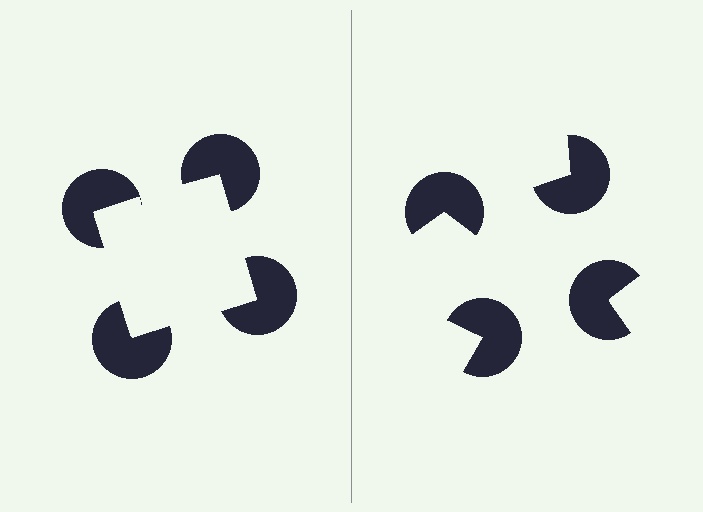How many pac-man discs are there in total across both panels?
8 — 4 on each side.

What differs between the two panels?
The pac-man discs are positioned identically on both sides; only the wedge orientations differ. On the left they align to a square; on the right they are misaligned.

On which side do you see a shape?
An illusory square appears on the left side. On the right side the wedge cuts are rotated, so no coherent shape forms.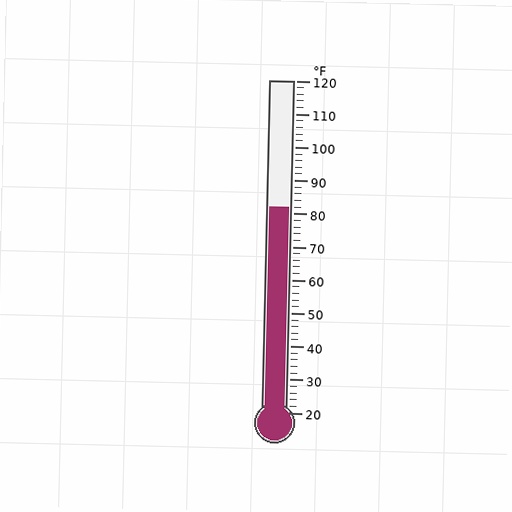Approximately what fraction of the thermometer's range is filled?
The thermometer is filled to approximately 60% of its range.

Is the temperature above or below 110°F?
The temperature is below 110°F.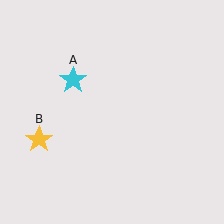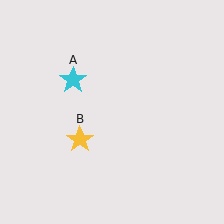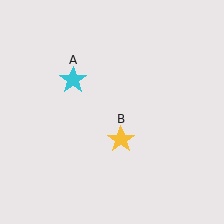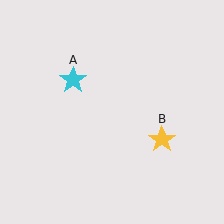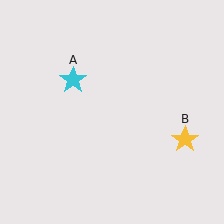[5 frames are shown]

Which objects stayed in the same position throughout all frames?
Cyan star (object A) remained stationary.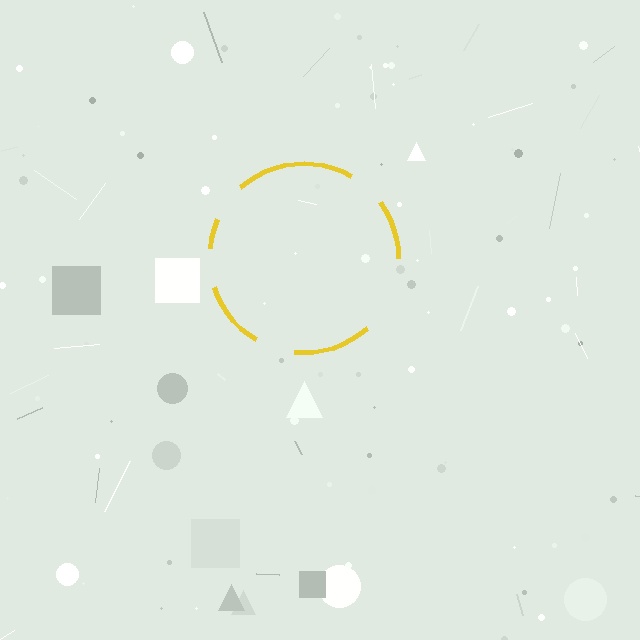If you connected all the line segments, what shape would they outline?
They would outline a circle.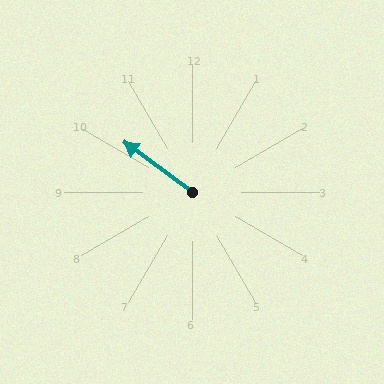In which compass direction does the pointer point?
Northwest.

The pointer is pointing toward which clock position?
Roughly 10 o'clock.